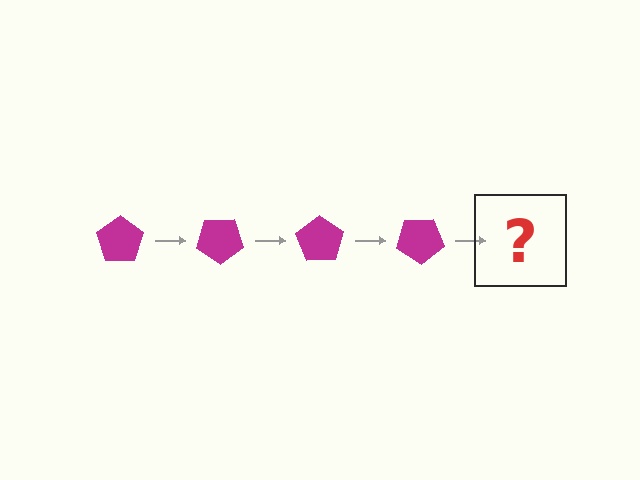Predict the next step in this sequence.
The next step is a magenta pentagon rotated 140 degrees.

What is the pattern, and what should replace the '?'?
The pattern is that the pentagon rotates 35 degrees each step. The '?' should be a magenta pentagon rotated 140 degrees.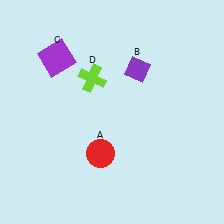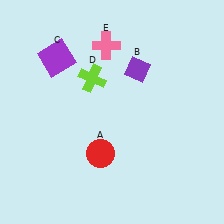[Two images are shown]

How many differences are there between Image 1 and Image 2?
There is 1 difference between the two images.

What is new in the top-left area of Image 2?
A pink cross (E) was added in the top-left area of Image 2.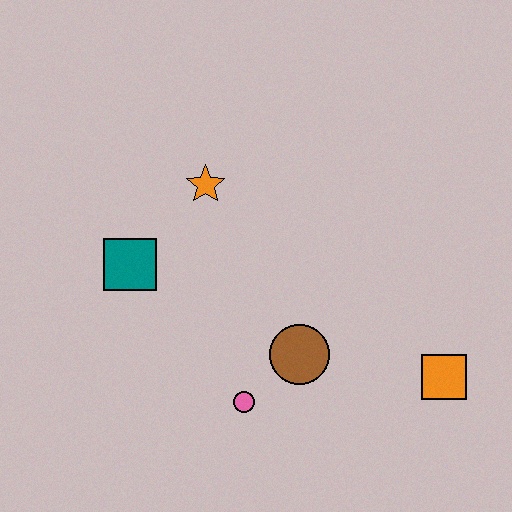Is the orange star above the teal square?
Yes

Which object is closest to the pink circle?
The brown circle is closest to the pink circle.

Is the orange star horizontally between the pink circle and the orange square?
No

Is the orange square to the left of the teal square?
No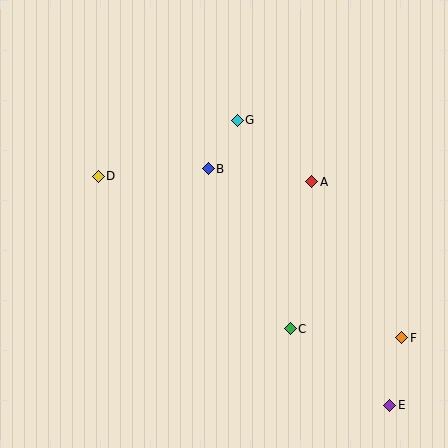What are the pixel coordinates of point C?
Point C is at (290, 329).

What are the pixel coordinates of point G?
Point G is at (237, 120).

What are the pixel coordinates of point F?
Point F is at (402, 338).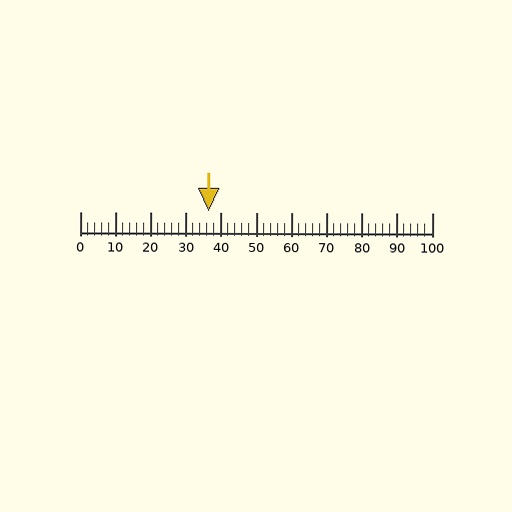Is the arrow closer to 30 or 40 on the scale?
The arrow is closer to 40.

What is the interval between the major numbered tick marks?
The major tick marks are spaced 10 units apart.